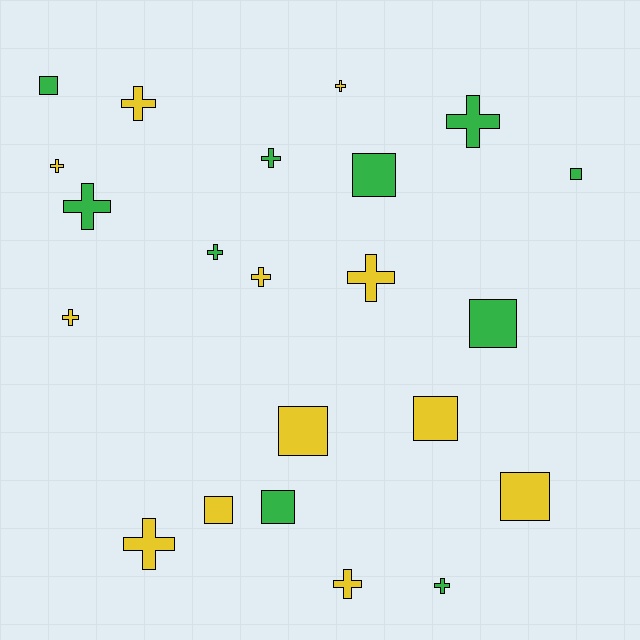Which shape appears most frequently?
Cross, with 13 objects.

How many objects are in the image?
There are 22 objects.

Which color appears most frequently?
Yellow, with 12 objects.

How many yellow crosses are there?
There are 8 yellow crosses.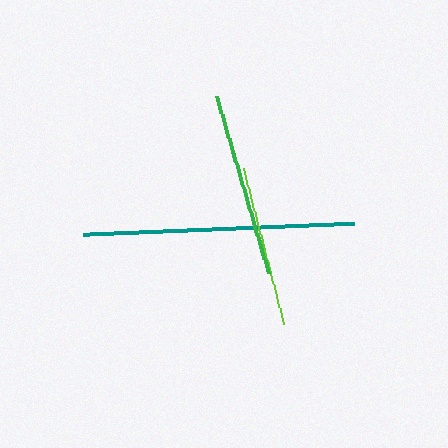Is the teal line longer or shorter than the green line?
The teal line is longer than the green line.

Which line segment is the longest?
The teal line is the longest at approximately 271 pixels.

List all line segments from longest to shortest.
From longest to shortest: teal, green, lime.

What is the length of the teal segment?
The teal segment is approximately 271 pixels long.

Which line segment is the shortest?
The lime line is the shortest at approximately 160 pixels.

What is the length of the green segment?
The green segment is approximately 185 pixels long.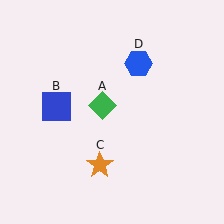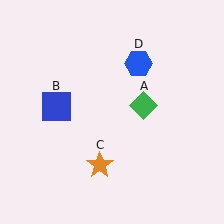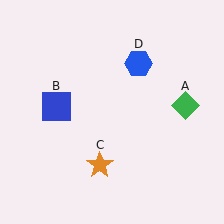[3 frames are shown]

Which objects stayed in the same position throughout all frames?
Blue square (object B) and orange star (object C) and blue hexagon (object D) remained stationary.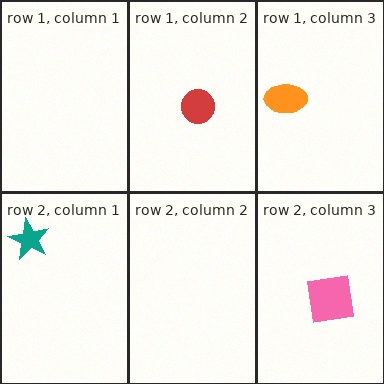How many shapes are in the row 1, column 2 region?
1.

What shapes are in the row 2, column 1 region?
The teal star.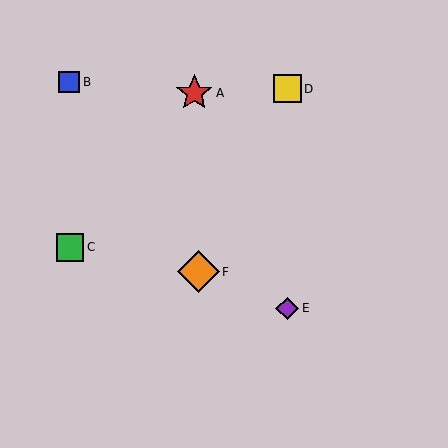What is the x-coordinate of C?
Object C is at x≈70.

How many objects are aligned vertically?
2 objects (D, E) are aligned vertically.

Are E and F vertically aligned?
No, E is at x≈287 and F is at x≈198.